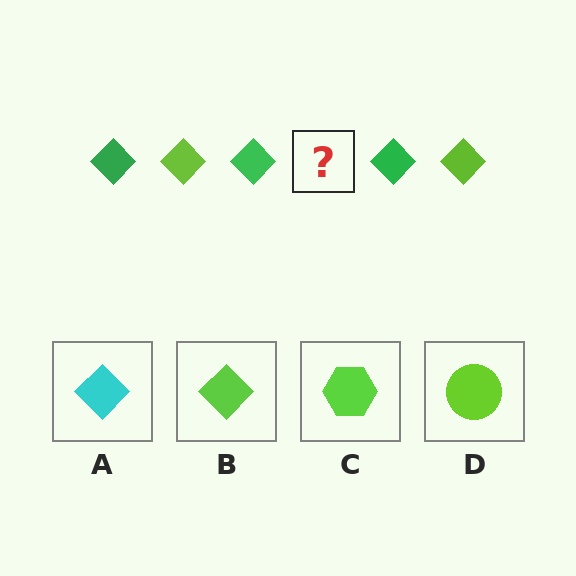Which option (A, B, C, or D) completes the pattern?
B.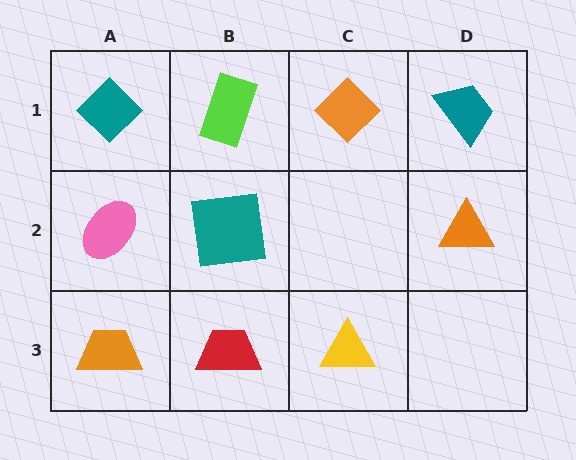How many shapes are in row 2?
3 shapes.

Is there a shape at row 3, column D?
No, that cell is empty.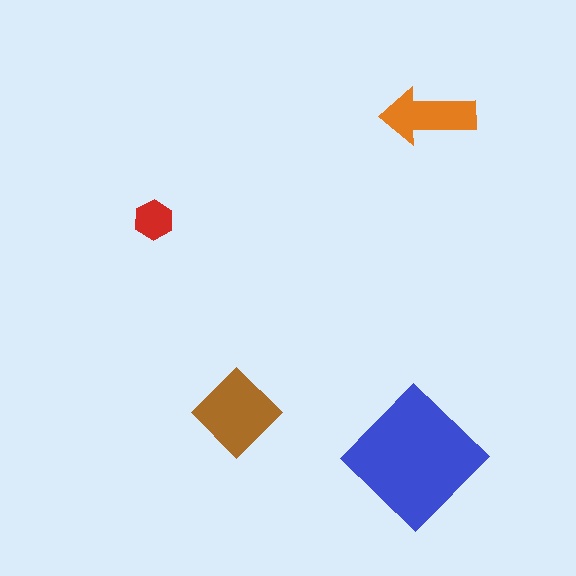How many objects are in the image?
There are 4 objects in the image.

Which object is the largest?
The blue diamond.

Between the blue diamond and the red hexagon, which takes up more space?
The blue diamond.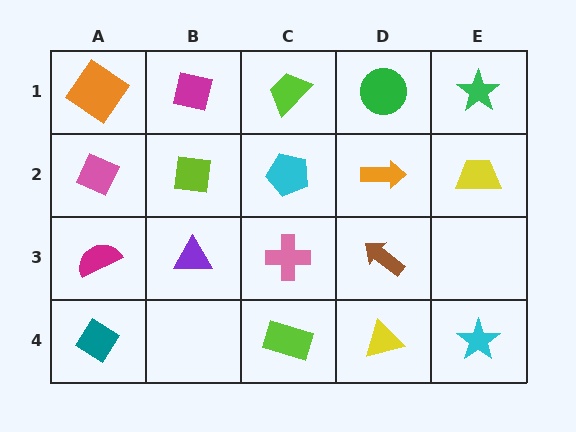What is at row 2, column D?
An orange arrow.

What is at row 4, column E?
A cyan star.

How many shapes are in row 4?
4 shapes.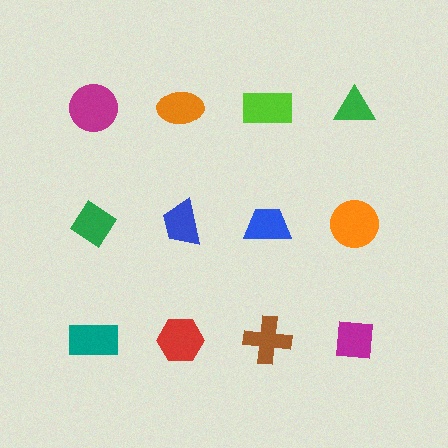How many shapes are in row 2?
4 shapes.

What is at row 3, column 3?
A brown cross.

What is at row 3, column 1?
A teal rectangle.